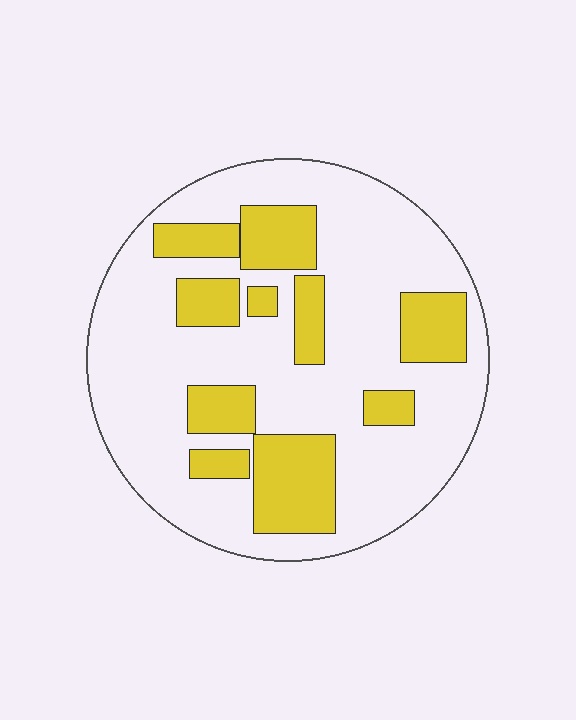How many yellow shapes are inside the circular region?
10.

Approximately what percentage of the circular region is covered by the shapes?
Approximately 25%.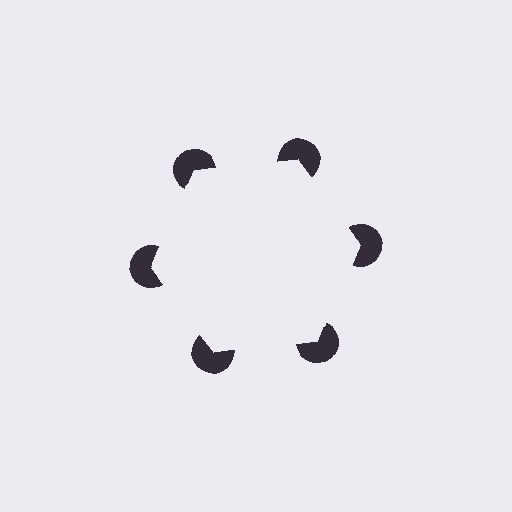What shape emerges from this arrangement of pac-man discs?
An illusory hexagon — its edges are inferred from the aligned wedge cuts in the pac-man discs, not physically drawn.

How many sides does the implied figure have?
6 sides.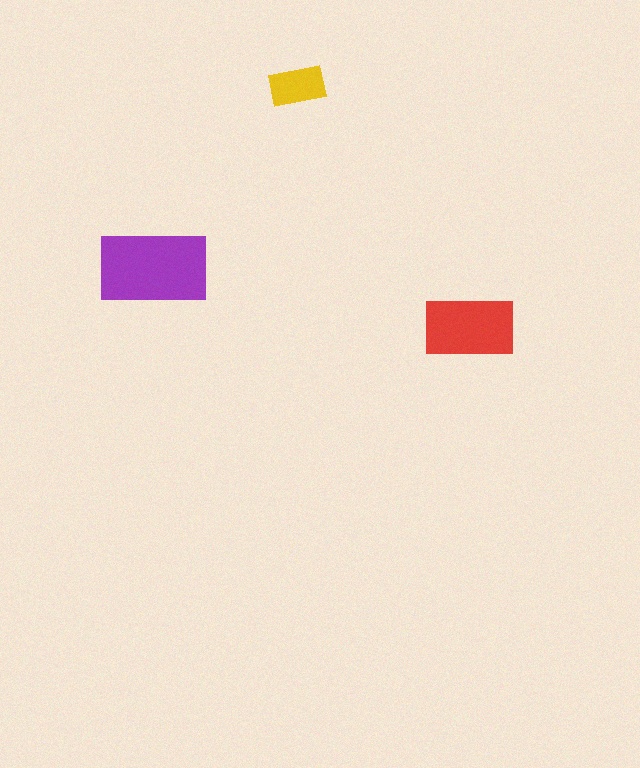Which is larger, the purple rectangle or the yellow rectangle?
The purple one.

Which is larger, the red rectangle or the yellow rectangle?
The red one.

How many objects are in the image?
There are 3 objects in the image.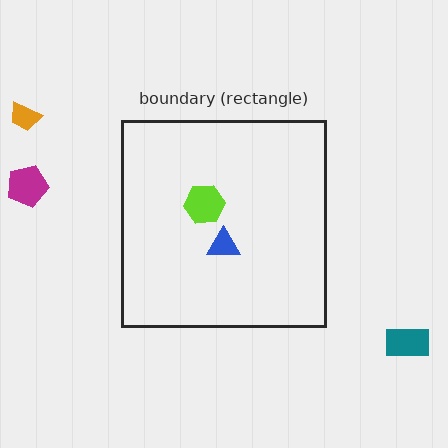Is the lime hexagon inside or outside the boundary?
Inside.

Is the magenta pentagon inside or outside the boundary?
Outside.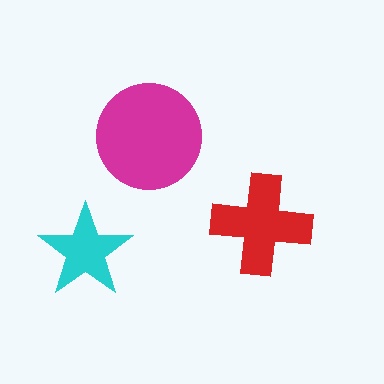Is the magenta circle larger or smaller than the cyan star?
Larger.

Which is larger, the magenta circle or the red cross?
The magenta circle.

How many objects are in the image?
There are 3 objects in the image.